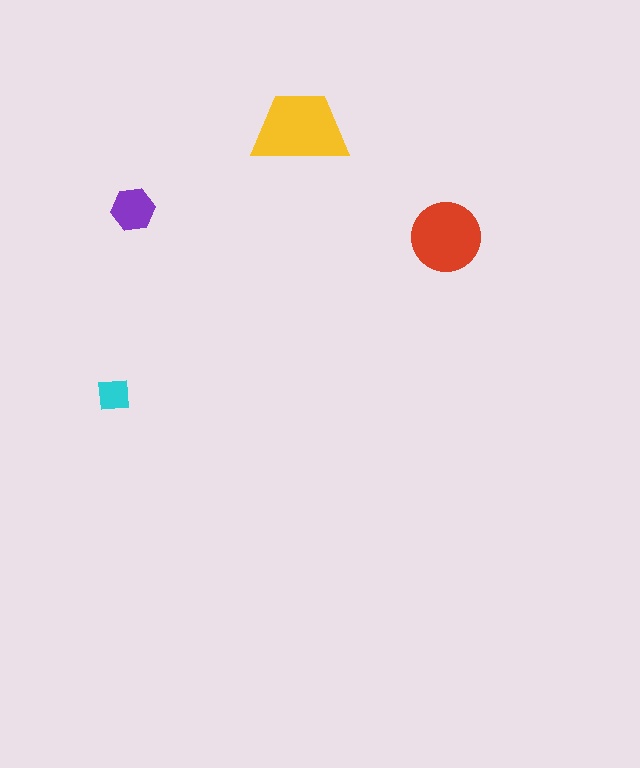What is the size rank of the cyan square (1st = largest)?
4th.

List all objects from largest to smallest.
The yellow trapezoid, the red circle, the purple hexagon, the cyan square.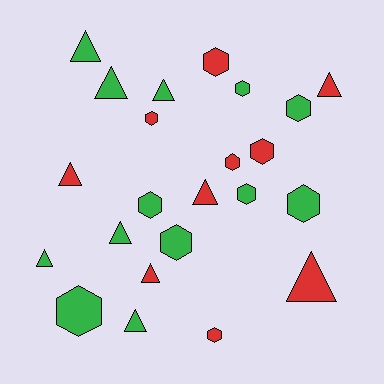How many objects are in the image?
There are 23 objects.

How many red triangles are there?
There are 5 red triangles.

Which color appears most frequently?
Green, with 13 objects.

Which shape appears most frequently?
Hexagon, with 12 objects.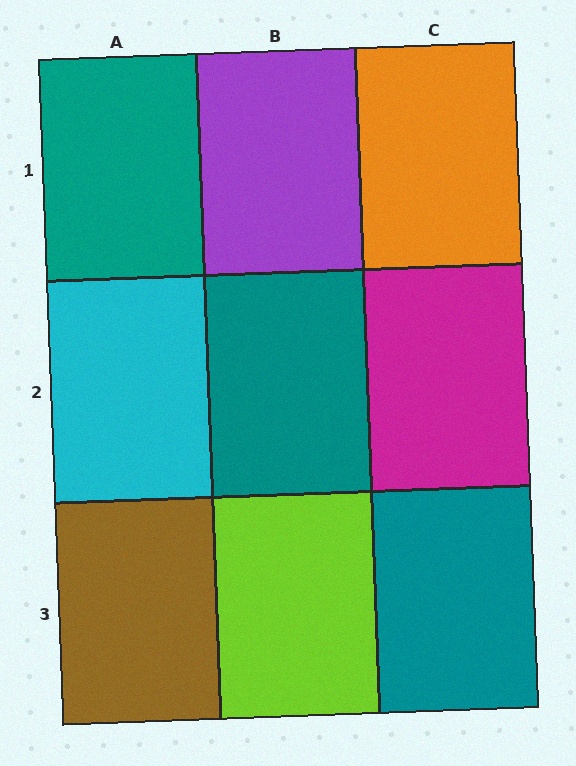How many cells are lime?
1 cell is lime.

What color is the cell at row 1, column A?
Teal.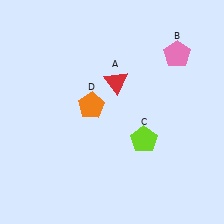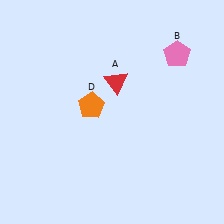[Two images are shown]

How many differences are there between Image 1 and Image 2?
There is 1 difference between the two images.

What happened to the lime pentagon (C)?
The lime pentagon (C) was removed in Image 2. It was in the bottom-right area of Image 1.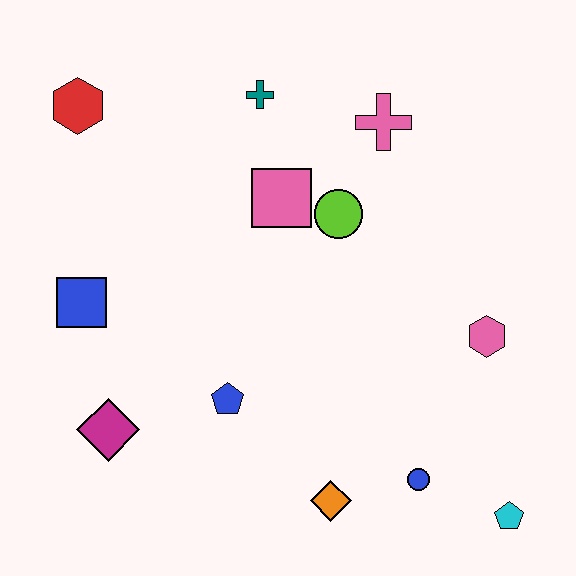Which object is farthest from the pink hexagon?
The red hexagon is farthest from the pink hexagon.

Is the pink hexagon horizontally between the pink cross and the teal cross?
No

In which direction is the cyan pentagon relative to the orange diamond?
The cyan pentagon is to the right of the orange diamond.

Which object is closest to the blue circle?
The orange diamond is closest to the blue circle.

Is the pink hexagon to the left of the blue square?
No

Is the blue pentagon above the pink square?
No